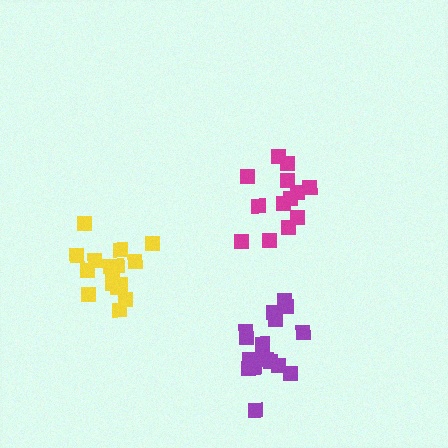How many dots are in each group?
Group 1: 13 dots, Group 2: 17 dots, Group 3: 16 dots (46 total).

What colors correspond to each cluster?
The clusters are colored: magenta, purple, yellow.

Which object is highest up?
The magenta cluster is topmost.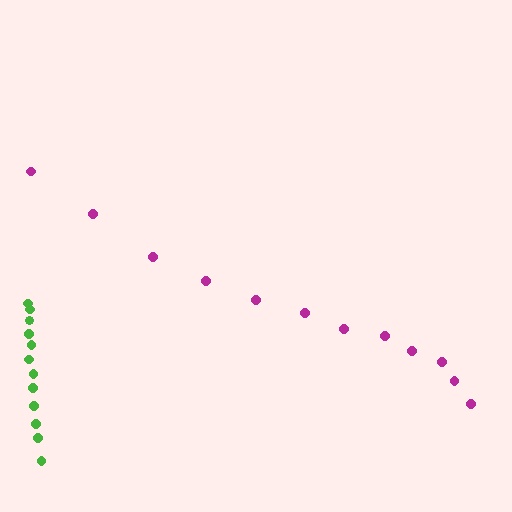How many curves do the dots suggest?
There are 2 distinct paths.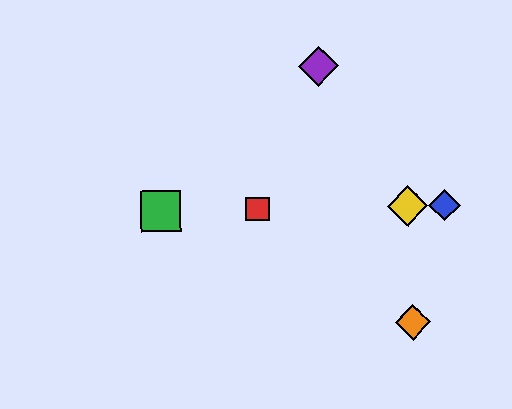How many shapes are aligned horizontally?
4 shapes (the red square, the blue diamond, the green square, the yellow diamond) are aligned horizontally.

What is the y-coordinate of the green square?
The green square is at y≈211.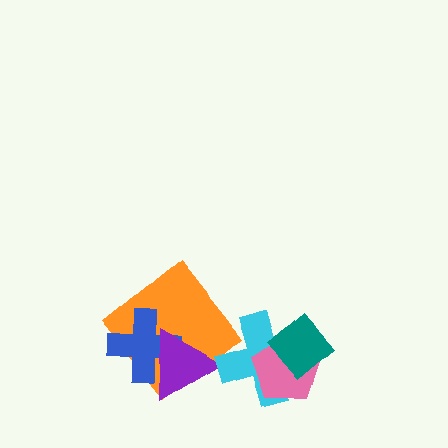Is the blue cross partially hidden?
Yes, it is partially covered by another shape.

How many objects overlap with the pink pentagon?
2 objects overlap with the pink pentagon.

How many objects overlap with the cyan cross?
2 objects overlap with the cyan cross.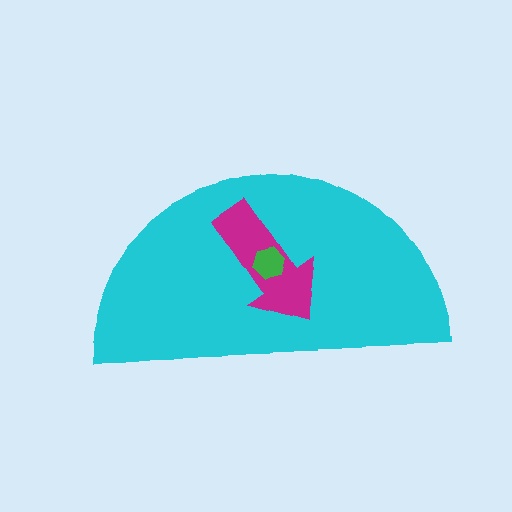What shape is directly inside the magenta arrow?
The green hexagon.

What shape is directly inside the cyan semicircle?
The magenta arrow.